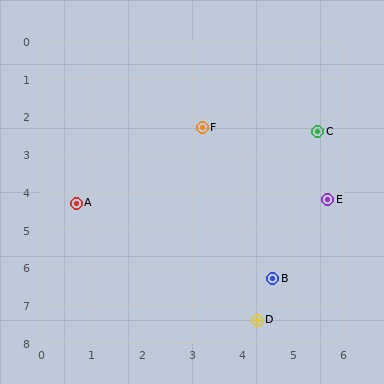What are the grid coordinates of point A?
Point A is at approximately (0.7, 4.3).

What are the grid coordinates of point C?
Point C is at approximately (5.5, 2.4).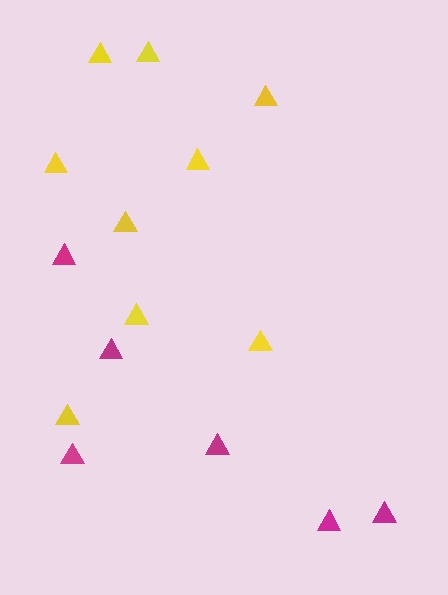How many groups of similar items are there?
There are 2 groups: one group of yellow triangles (9) and one group of magenta triangles (6).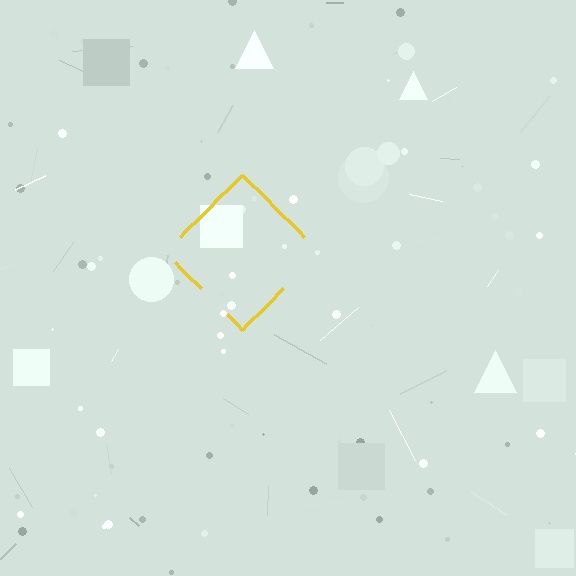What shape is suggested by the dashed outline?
The dashed outline suggests a diamond.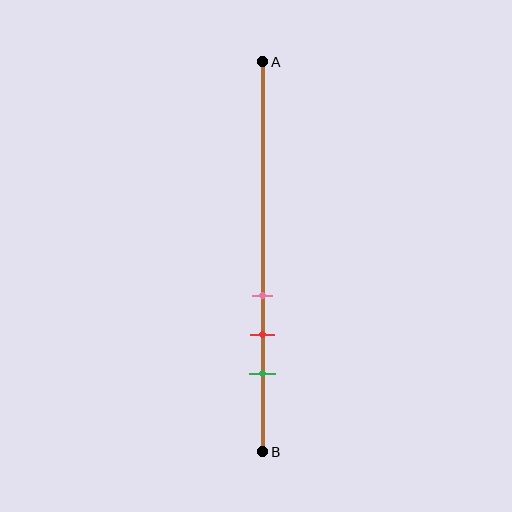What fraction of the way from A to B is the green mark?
The green mark is approximately 80% (0.8) of the way from A to B.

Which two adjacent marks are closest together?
The pink and red marks are the closest adjacent pair.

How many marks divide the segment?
There are 3 marks dividing the segment.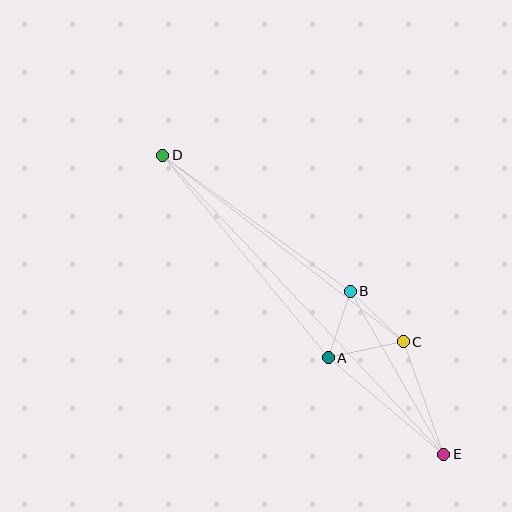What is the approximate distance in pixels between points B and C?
The distance between B and C is approximately 74 pixels.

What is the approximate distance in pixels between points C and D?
The distance between C and D is approximately 304 pixels.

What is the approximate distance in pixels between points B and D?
The distance between B and D is approximately 231 pixels.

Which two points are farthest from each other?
Points D and E are farthest from each other.